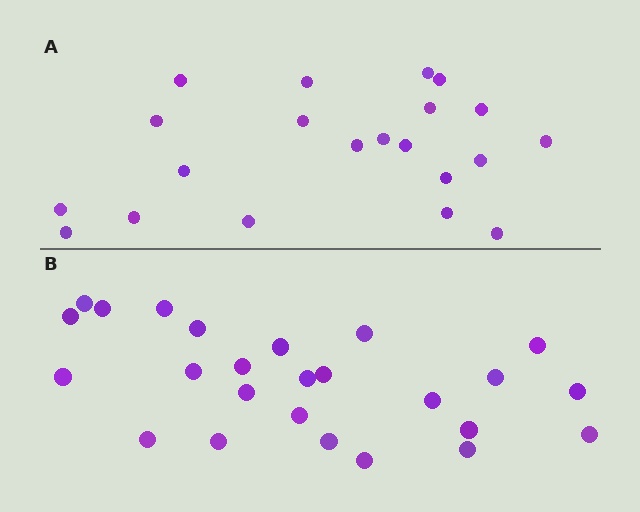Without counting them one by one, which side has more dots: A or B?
Region B (the bottom region) has more dots.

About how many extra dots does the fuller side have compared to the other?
Region B has about 4 more dots than region A.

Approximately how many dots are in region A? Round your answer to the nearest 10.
About 20 dots. (The exact count is 21, which rounds to 20.)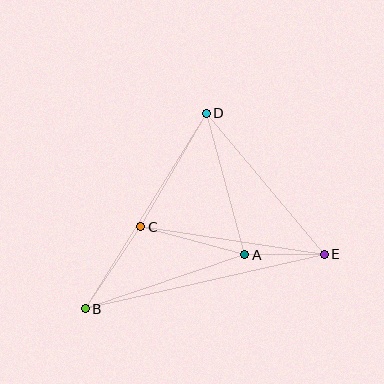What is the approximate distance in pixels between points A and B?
The distance between A and B is approximately 168 pixels.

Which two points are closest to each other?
Points A and E are closest to each other.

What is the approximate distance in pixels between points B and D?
The distance between B and D is approximately 230 pixels.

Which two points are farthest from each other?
Points B and E are farthest from each other.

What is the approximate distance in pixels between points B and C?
The distance between B and C is approximately 99 pixels.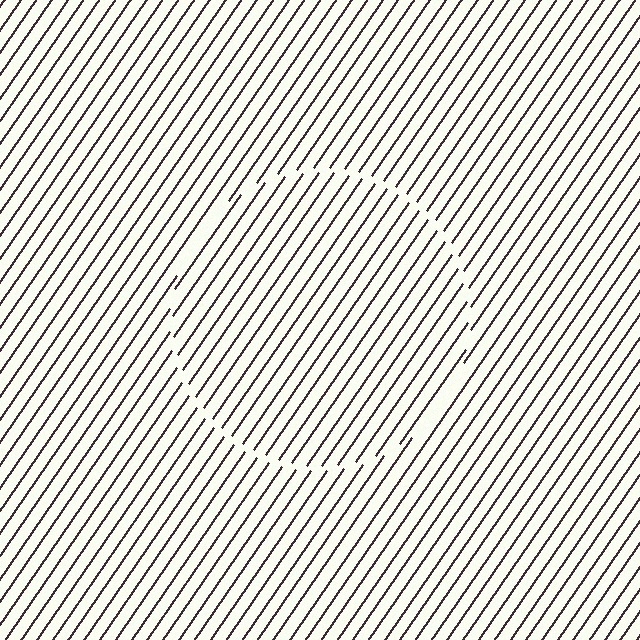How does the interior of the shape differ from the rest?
The interior of the shape contains the same grating, shifted by half a period — the contour is defined by the phase discontinuity where line-ends from the inner and outer gratings abut.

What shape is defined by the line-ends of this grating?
An illusory circle. The interior of the shape contains the same grating, shifted by half a period — the contour is defined by the phase discontinuity where line-ends from the inner and outer gratings abut.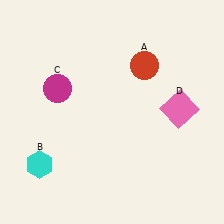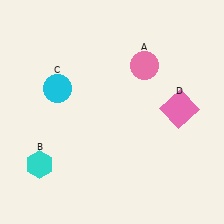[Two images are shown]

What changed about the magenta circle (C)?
In Image 1, C is magenta. In Image 2, it changed to cyan.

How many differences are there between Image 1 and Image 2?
There are 2 differences between the two images.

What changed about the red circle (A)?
In Image 1, A is red. In Image 2, it changed to pink.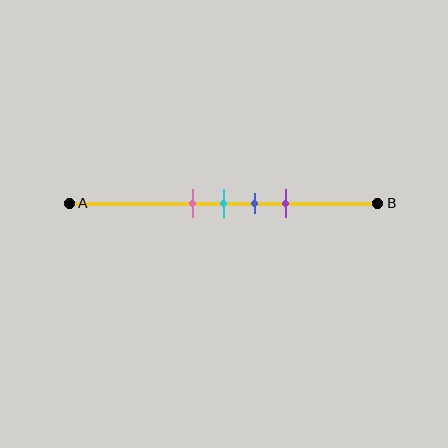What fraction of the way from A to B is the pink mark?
The pink mark is approximately 40% (0.4) of the way from A to B.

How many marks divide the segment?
There are 4 marks dividing the segment.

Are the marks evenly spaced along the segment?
Yes, the marks are approximately evenly spaced.